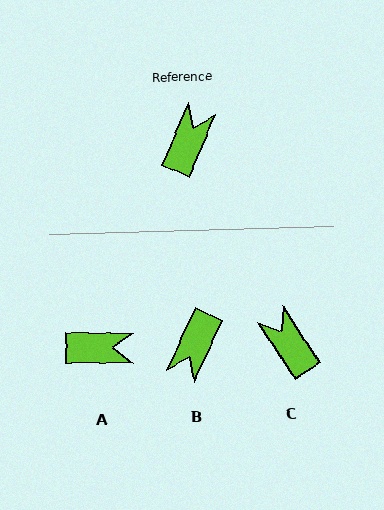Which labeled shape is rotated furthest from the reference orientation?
B, about 178 degrees away.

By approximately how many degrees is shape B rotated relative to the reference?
Approximately 178 degrees counter-clockwise.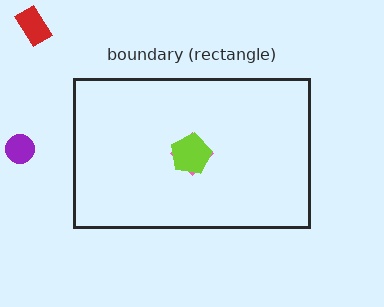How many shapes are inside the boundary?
2 inside, 2 outside.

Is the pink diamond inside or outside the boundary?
Inside.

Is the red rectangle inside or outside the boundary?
Outside.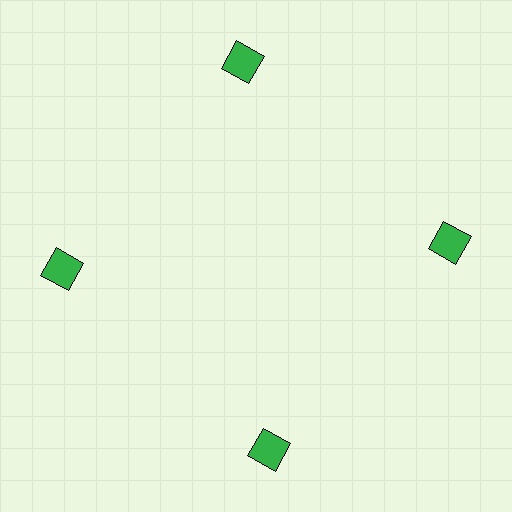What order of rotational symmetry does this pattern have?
This pattern has 4-fold rotational symmetry.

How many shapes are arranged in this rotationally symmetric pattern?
There are 4 shapes, arranged in 4 groups of 1.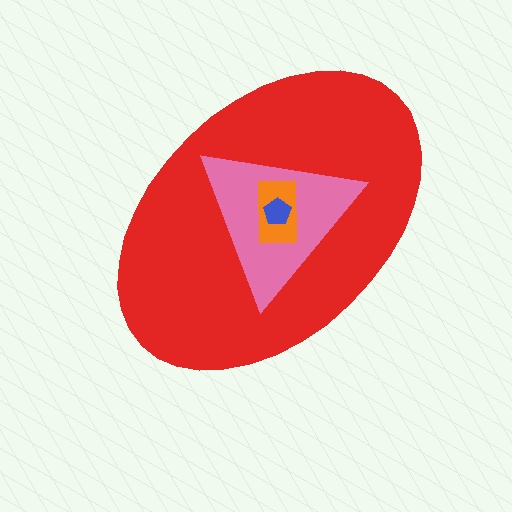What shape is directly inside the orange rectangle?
The blue pentagon.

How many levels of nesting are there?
4.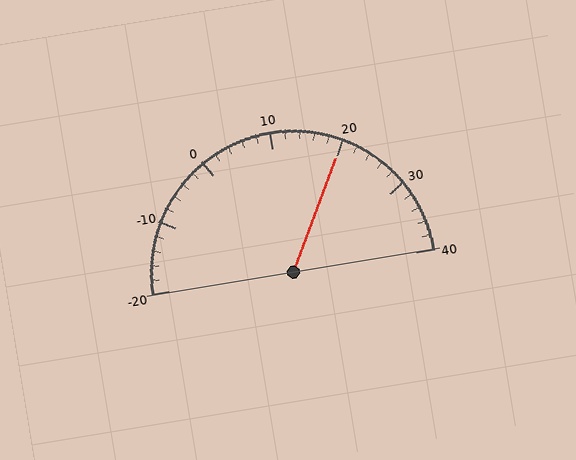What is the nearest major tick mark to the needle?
The nearest major tick mark is 20.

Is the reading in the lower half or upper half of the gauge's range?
The reading is in the upper half of the range (-20 to 40).